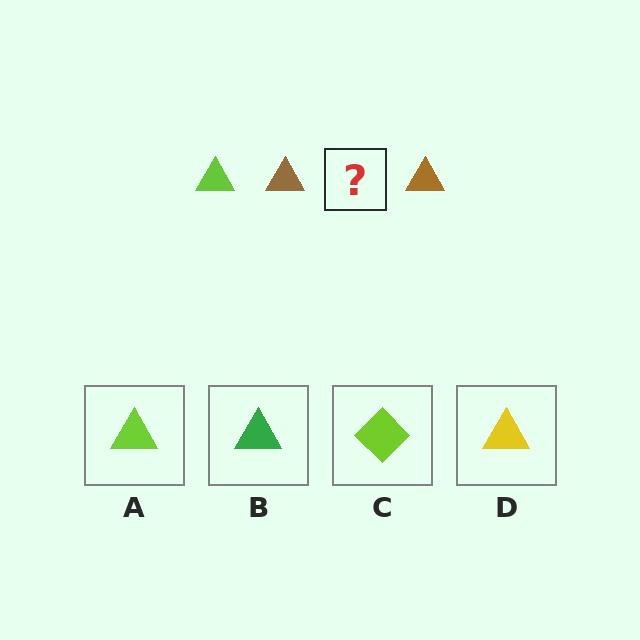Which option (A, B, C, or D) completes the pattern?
A.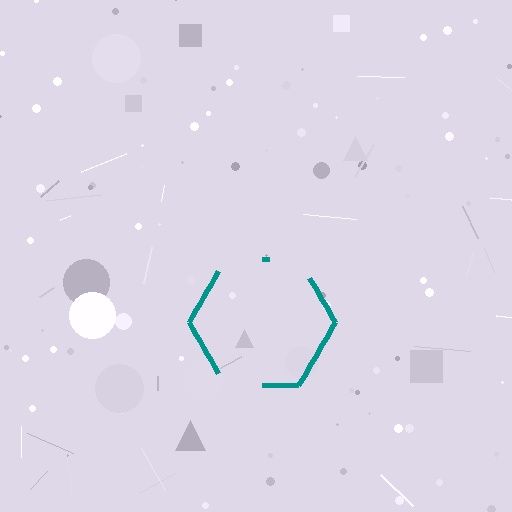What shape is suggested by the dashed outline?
The dashed outline suggests a hexagon.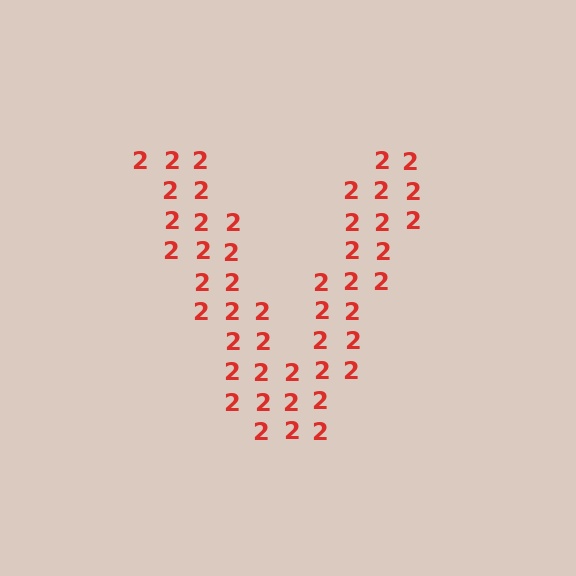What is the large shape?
The large shape is the letter V.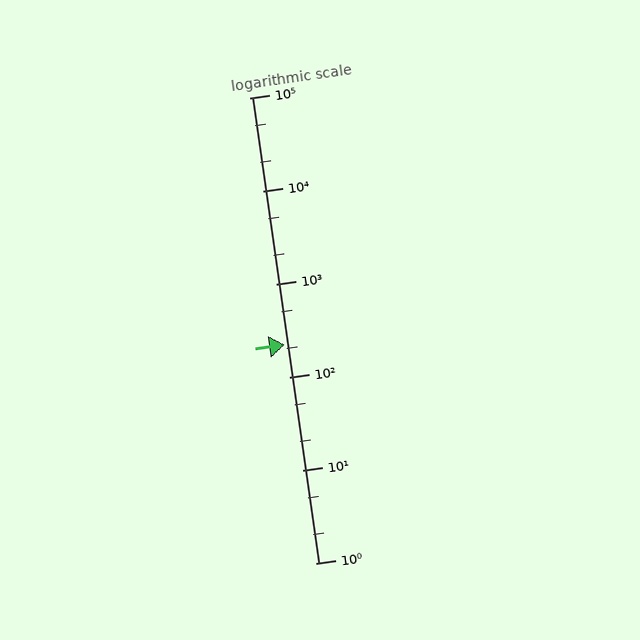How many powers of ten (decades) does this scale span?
The scale spans 5 decades, from 1 to 100000.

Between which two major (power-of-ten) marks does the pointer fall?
The pointer is between 100 and 1000.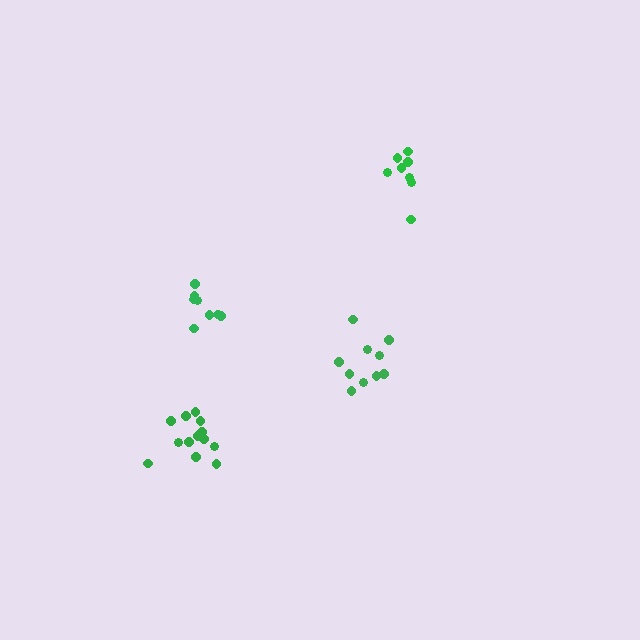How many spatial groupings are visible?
There are 4 spatial groupings.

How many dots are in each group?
Group 1: 13 dots, Group 2: 10 dots, Group 3: 8 dots, Group 4: 8 dots (39 total).